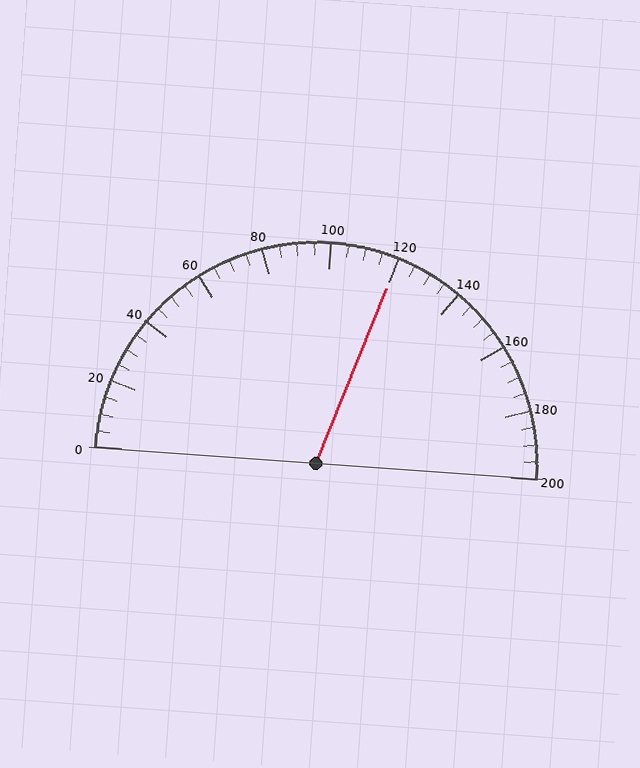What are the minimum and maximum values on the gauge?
The gauge ranges from 0 to 200.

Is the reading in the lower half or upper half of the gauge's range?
The reading is in the upper half of the range (0 to 200).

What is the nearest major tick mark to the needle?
The nearest major tick mark is 120.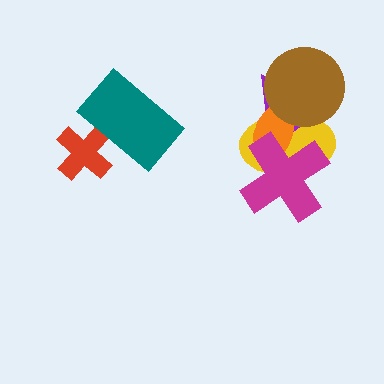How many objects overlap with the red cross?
1 object overlaps with the red cross.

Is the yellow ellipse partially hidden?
Yes, it is partially covered by another shape.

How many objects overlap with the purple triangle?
4 objects overlap with the purple triangle.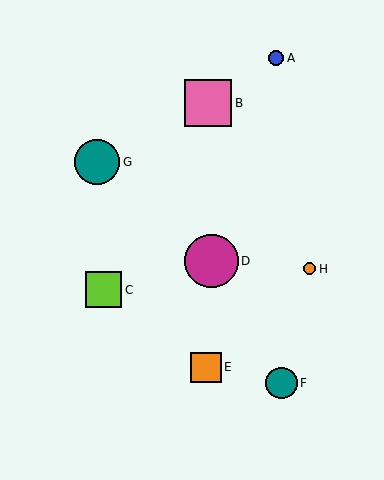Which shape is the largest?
The magenta circle (labeled D) is the largest.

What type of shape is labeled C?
Shape C is a lime square.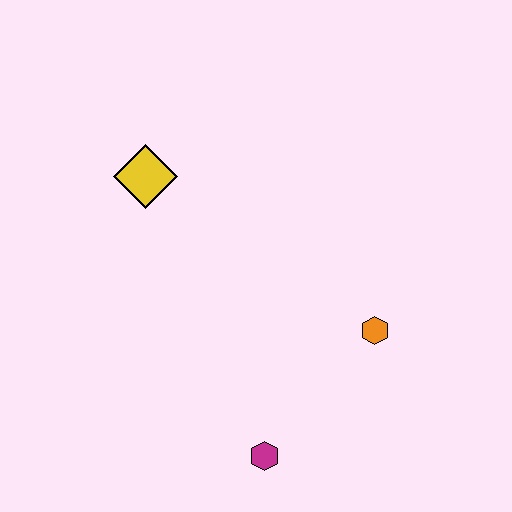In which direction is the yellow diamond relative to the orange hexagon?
The yellow diamond is to the left of the orange hexagon.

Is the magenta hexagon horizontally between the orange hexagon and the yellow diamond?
Yes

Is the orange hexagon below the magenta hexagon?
No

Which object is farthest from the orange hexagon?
The yellow diamond is farthest from the orange hexagon.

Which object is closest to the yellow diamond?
The orange hexagon is closest to the yellow diamond.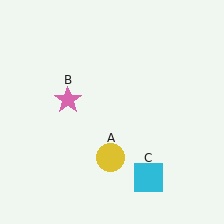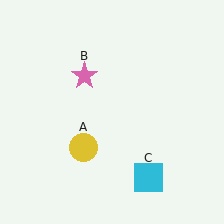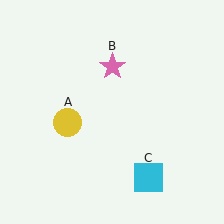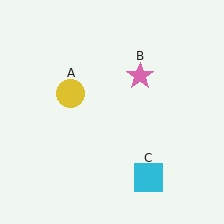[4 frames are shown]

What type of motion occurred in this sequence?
The yellow circle (object A), pink star (object B) rotated clockwise around the center of the scene.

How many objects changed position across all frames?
2 objects changed position: yellow circle (object A), pink star (object B).